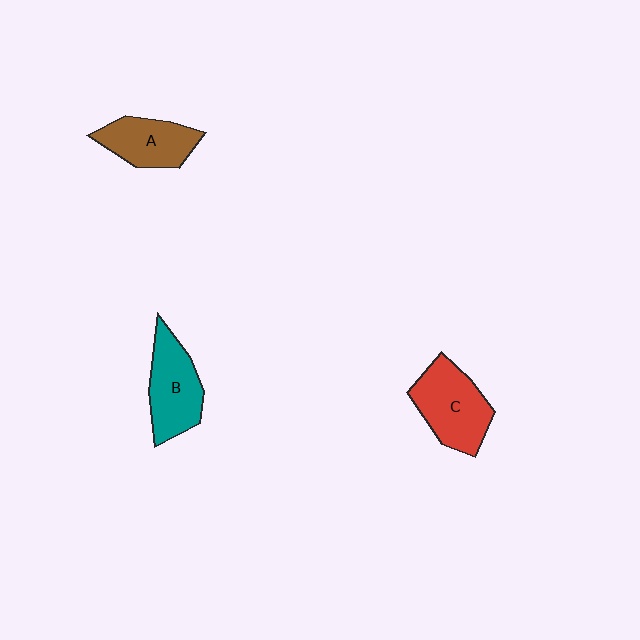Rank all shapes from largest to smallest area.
From largest to smallest: C (red), B (teal), A (brown).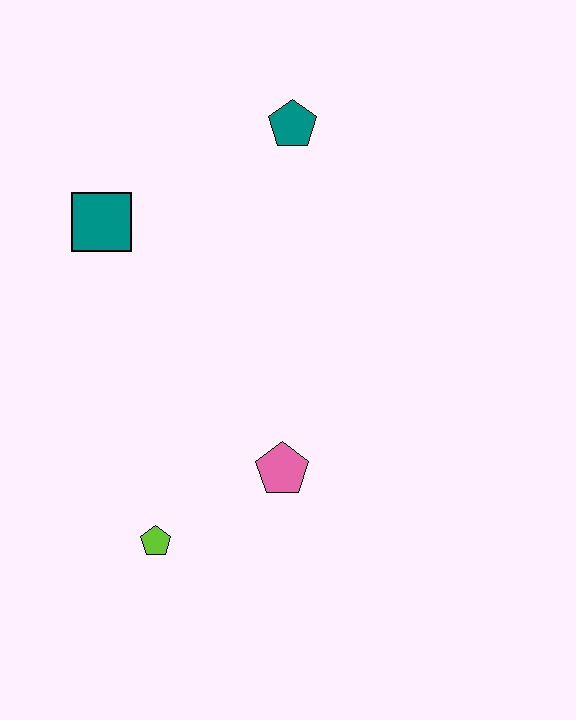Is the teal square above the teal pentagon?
No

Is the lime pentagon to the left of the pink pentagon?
Yes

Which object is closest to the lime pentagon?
The pink pentagon is closest to the lime pentagon.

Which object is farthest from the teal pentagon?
The lime pentagon is farthest from the teal pentagon.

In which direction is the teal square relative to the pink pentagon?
The teal square is above the pink pentagon.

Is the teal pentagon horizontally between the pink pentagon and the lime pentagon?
No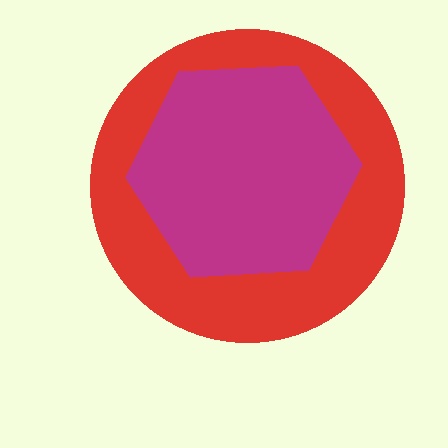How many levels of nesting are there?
2.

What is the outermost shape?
The red circle.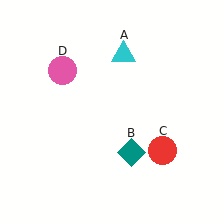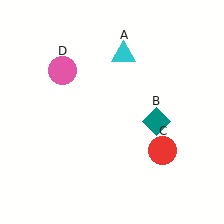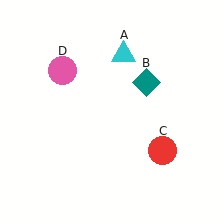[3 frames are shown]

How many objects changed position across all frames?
1 object changed position: teal diamond (object B).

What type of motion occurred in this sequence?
The teal diamond (object B) rotated counterclockwise around the center of the scene.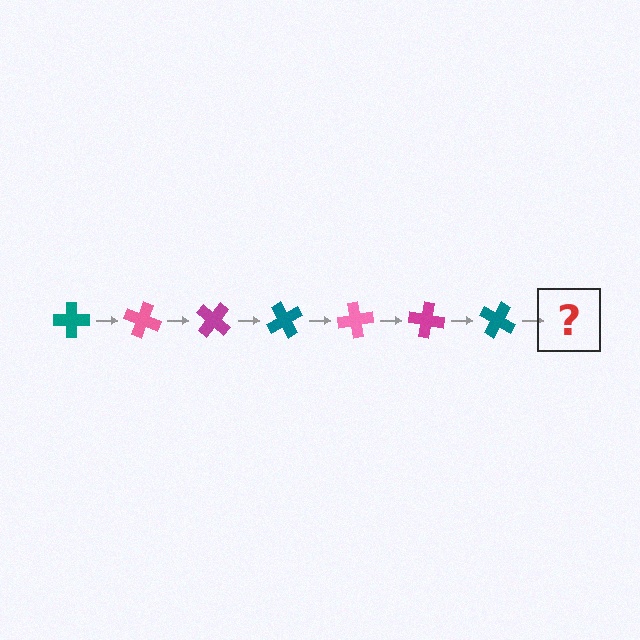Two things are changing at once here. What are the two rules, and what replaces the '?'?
The two rules are that it rotates 20 degrees each step and the color cycles through teal, pink, and magenta. The '?' should be a pink cross, rotated 140 degrees from the start.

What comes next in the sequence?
The next element should be a pink cross, rotated 140 degrees from the start.